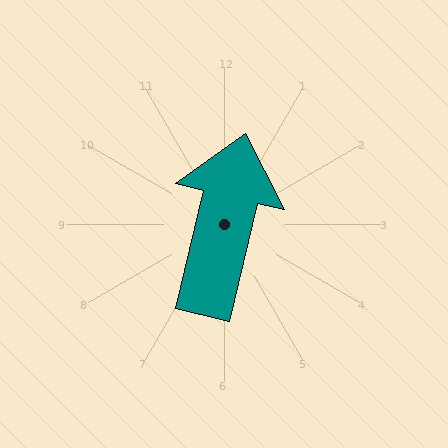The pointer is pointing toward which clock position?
Roughly 12 o'clock.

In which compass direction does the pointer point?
North.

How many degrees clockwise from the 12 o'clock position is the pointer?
Approximately 13 degrees.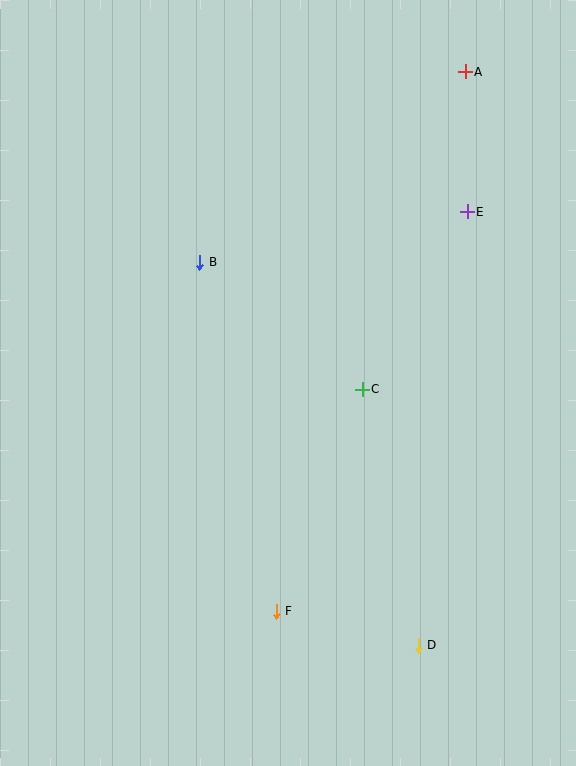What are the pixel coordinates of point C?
Point C is at (362, 389).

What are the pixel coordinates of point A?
Point A is at (465, 72).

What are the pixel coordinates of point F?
Point F is at (276, 611).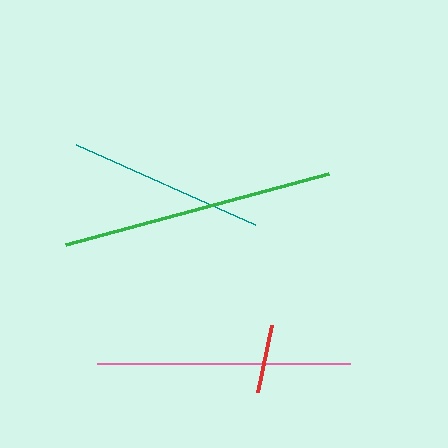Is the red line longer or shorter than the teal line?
The teal line is longer than the red line.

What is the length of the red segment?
The red segment is approximately 69 pixels long.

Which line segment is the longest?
The green line is the longest at approximately 272 pixels.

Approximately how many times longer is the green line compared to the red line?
The green line is approximately 3.9 times the length of the red line.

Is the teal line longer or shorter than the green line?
The green line is longer than the teal line.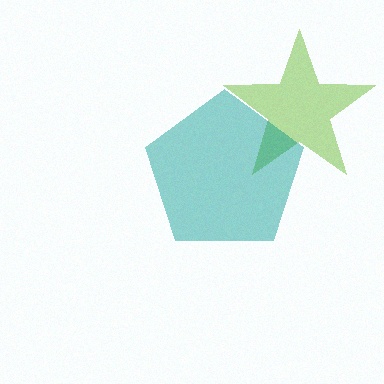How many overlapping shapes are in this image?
There are 2 overlapping shapes in the image.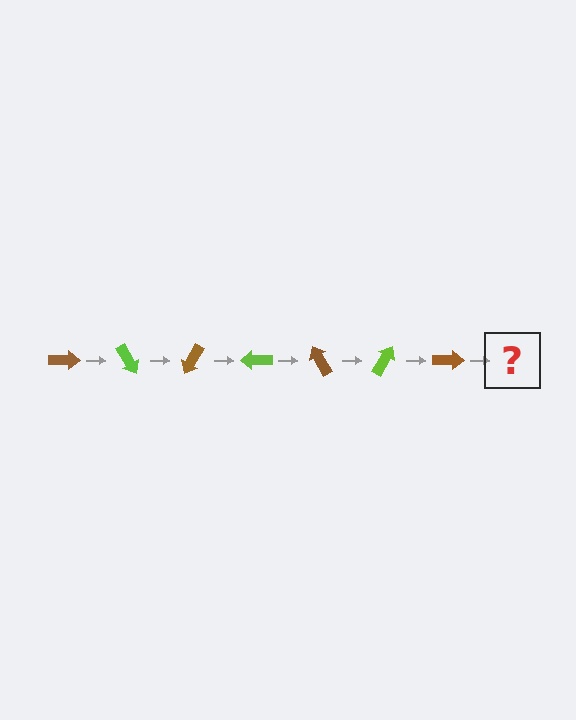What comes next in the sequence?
The next element should be a lime arrow, rotated 420 degrees from the start.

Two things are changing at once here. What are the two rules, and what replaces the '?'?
The two rules are that it rotates 60 degrees each step and the color cycles through brown and lime. The '?' should be a lime arrow, rotated 420 degrees from the start.